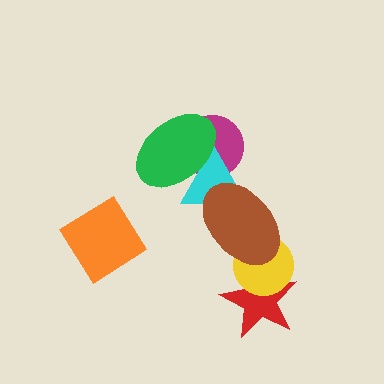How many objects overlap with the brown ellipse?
3 objects overlap with the brown ellipse.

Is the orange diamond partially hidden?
No, no other shape covers it.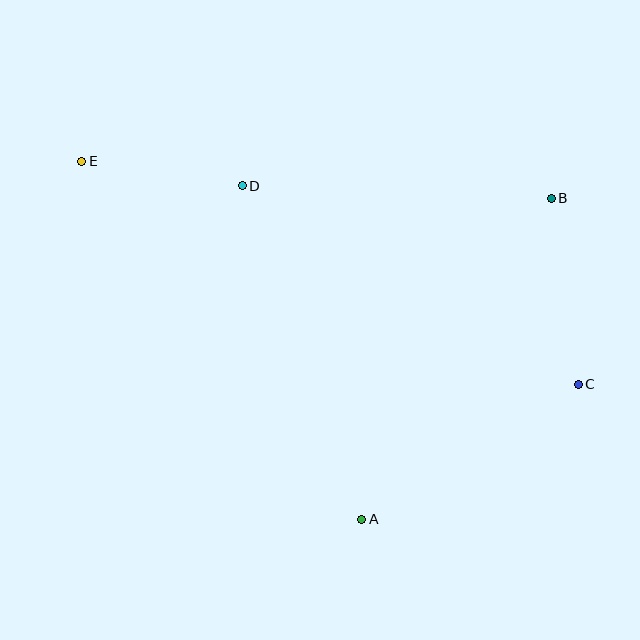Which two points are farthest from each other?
Points C and E are farthest from each other.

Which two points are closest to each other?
Points D and E are closest to each other.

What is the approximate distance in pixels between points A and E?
The distance between A and E is approximately 455 pixels.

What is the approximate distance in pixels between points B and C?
The distance between B and C is approximately 188 pixels.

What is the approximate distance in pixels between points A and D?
The distance between A and D is approximately 354 pixels.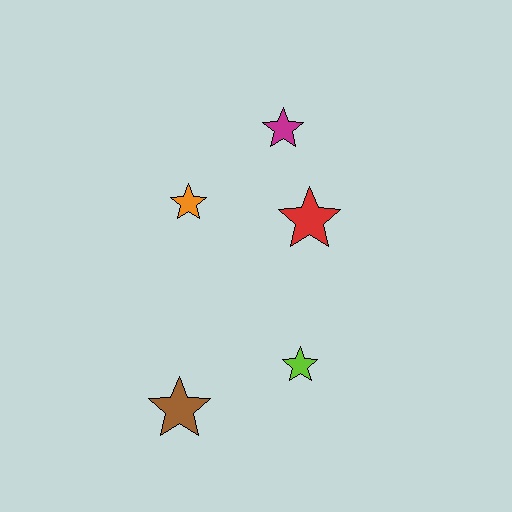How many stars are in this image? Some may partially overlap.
There are 5 stars.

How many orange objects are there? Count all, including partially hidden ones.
There is 1 orange object.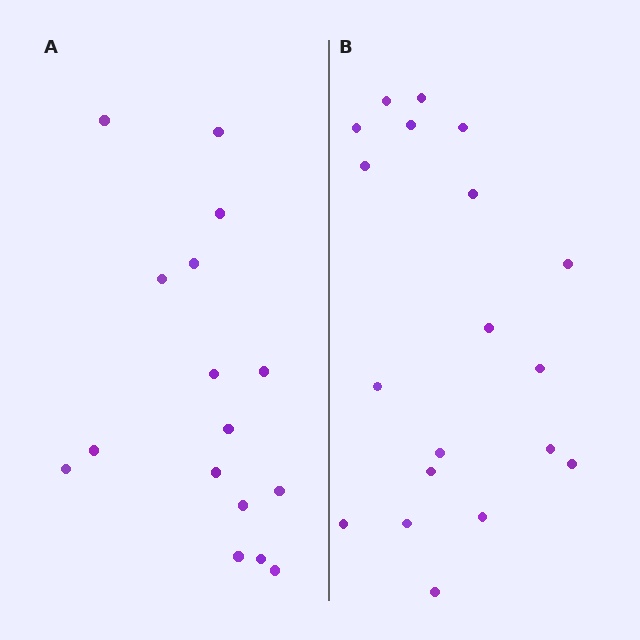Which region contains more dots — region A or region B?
Region B (the right region) has more dots.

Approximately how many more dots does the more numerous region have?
Region B has just a few more — roughly 2 or 3 more dots than region A.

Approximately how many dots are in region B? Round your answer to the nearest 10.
About 20 dots. (The exact count is 19, which rounds to 20.)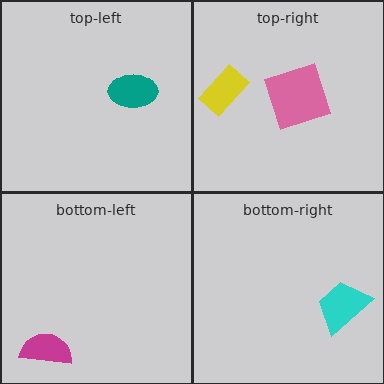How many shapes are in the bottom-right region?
1.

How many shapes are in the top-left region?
1.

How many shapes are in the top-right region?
2.